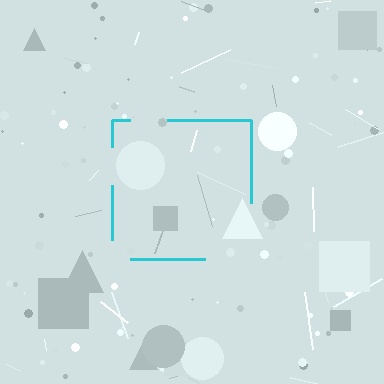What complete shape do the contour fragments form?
The contour fragments form a square.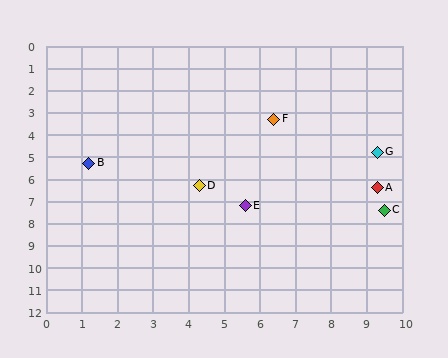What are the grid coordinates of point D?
Point D is at approximately (4.3, 6.3).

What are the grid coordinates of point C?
Point C is at approximately (9.5, 7.4).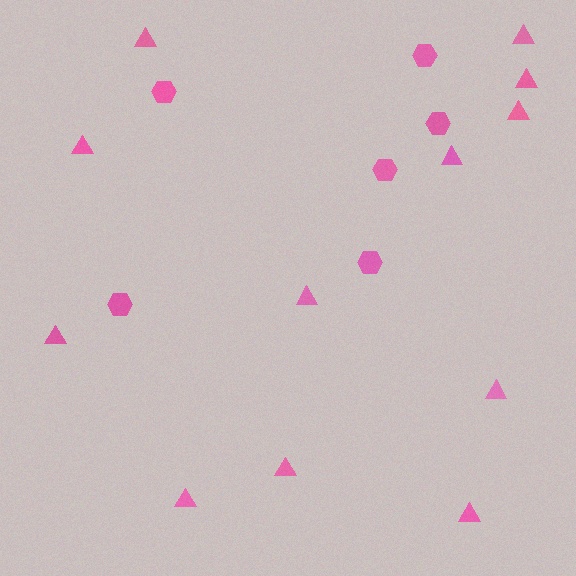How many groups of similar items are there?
There are 2 groups: one group of hexagons (6) and one group of triangles (12).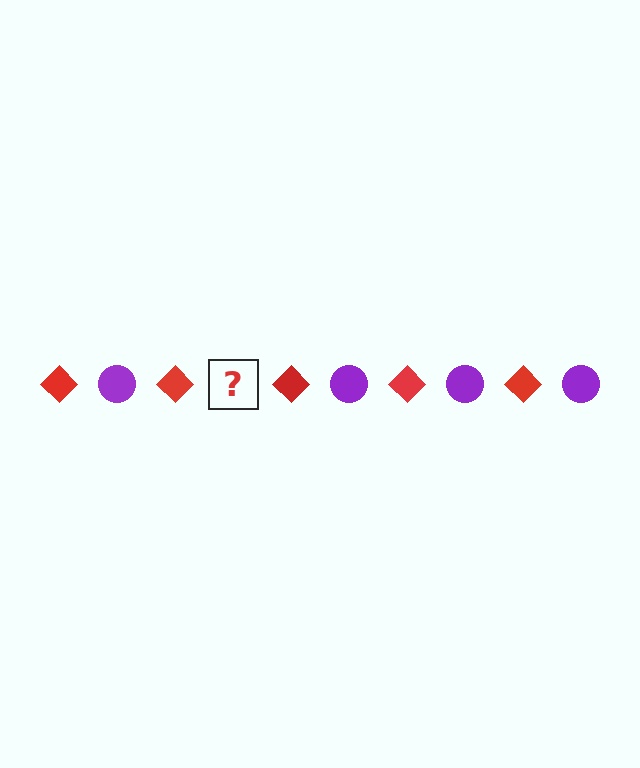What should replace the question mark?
The question mark should be replaced with a purple circle.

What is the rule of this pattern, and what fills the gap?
The rule is that the pattern alternates between red diamond and purple circle. The gap should be filled with a purple circle.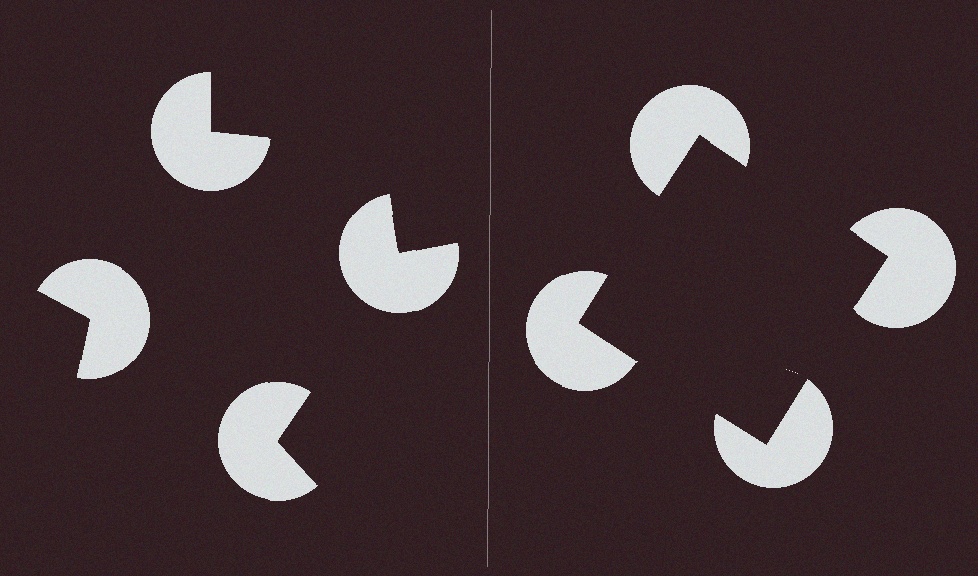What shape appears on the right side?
An illusory square.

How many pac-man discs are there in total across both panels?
8 — 4 on each side.